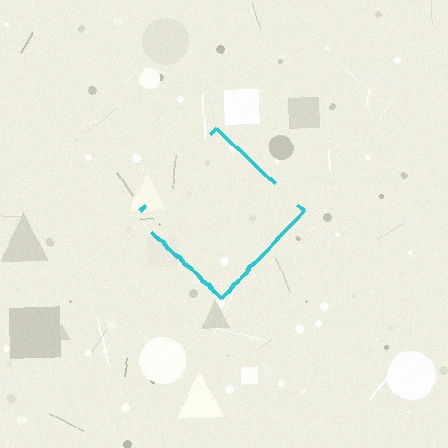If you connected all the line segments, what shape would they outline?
They would outline a diamond.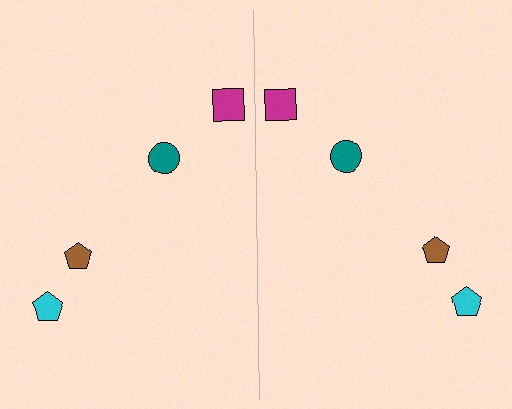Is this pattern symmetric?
Yes, this pattern has bilateral (reflection) symmetry.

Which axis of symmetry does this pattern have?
The pattern has a vertical axis of symmetry running through the center of the image.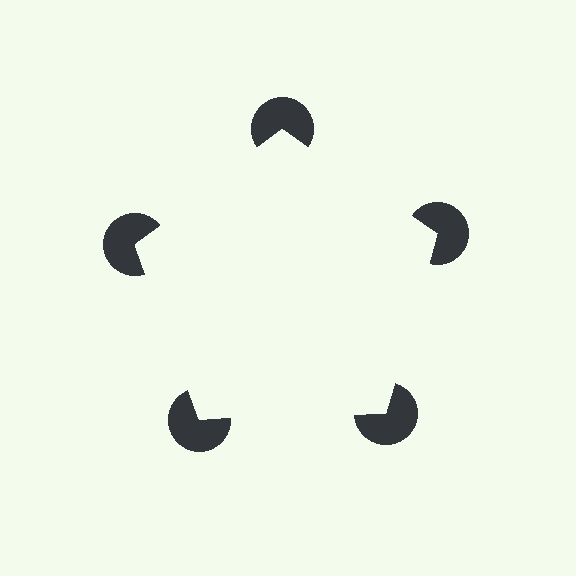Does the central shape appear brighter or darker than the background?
It typically appears slightly brighter than the background, even though no actual brightness change is drawn.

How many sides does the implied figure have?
5 sides.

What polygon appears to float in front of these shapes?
An illusory pentagon — its edges are inferred from the aligned wedge cuts in the pac-man discs, not physically drawn.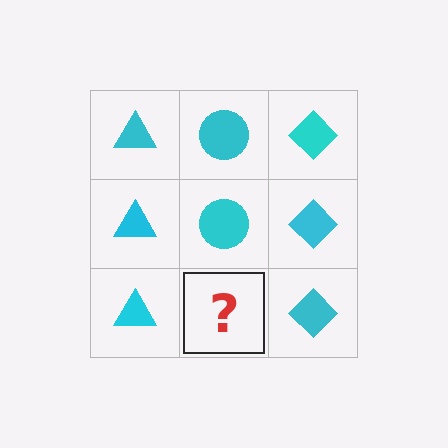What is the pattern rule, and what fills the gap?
The rule is that each column has a consistent shape. The gap should be filled with a cyan circle.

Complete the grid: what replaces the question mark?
The question mark should be replaced with a cyan circle.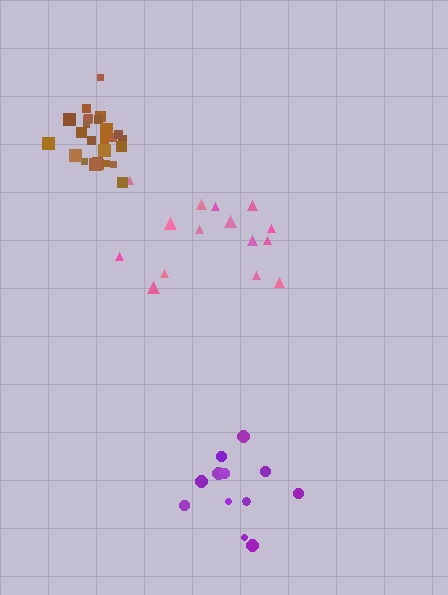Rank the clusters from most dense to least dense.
brown, pink, purple.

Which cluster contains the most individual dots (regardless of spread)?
Brown (26).